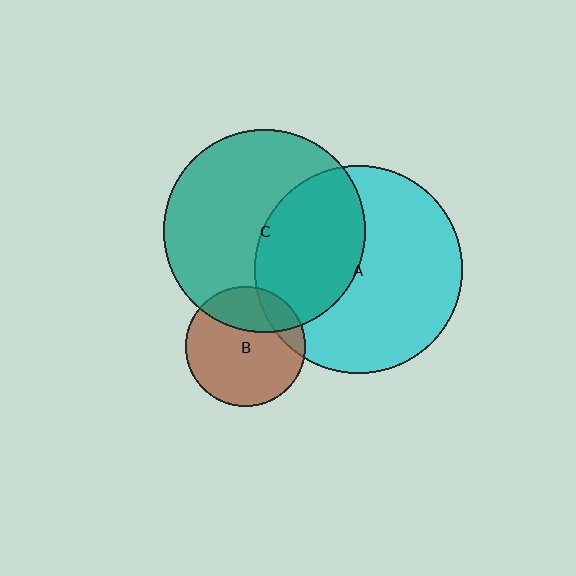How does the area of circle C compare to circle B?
Approximately 2.8 times.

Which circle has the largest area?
Circle A (cyan).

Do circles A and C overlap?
Yes.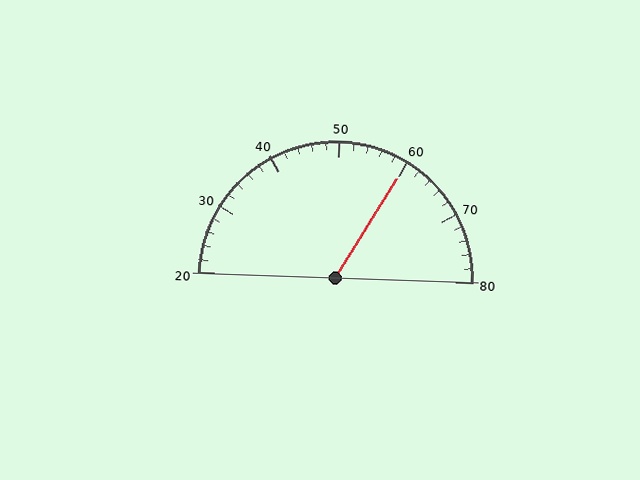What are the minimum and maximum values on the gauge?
The gauge ranges from 20 to 80.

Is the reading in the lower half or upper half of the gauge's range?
The reading is in the upper half of the range (20 to 80).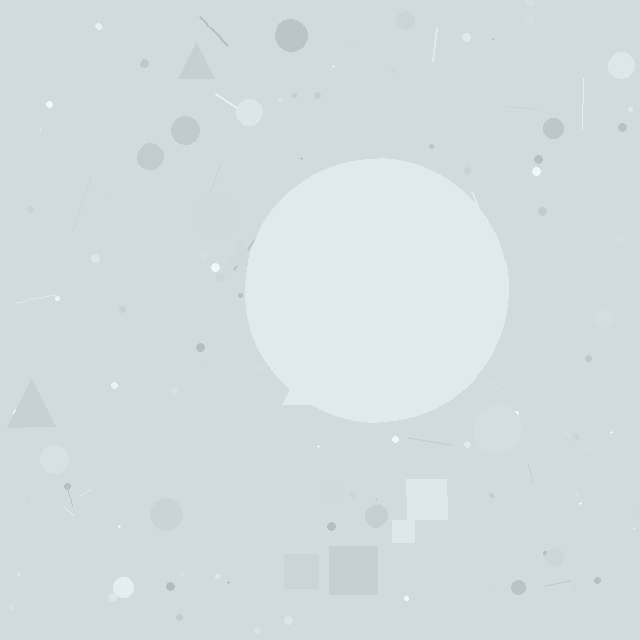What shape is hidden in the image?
A circle is hidden in the image.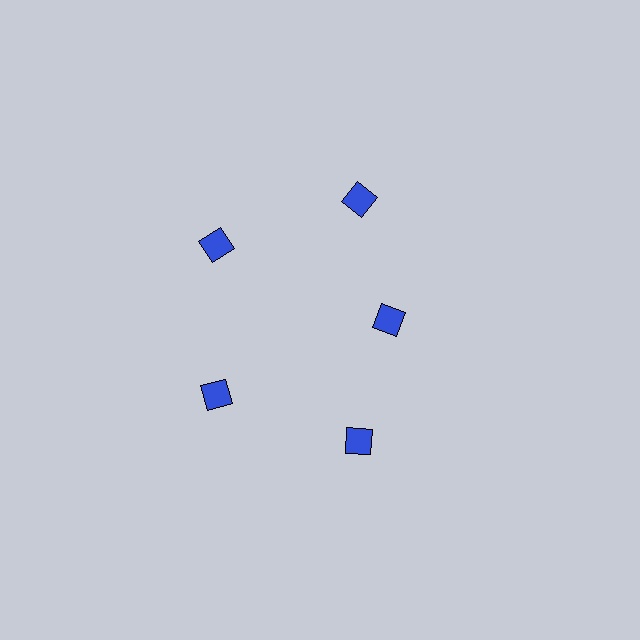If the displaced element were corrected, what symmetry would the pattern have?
It would have 5-fold rotational symmetry — the pattern would map onto itself every 72 degrees.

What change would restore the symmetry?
The symmetry would be restored by moving it outward, back onto the ring so that all 5 diamonds sit at equal angles and equal distance from the center.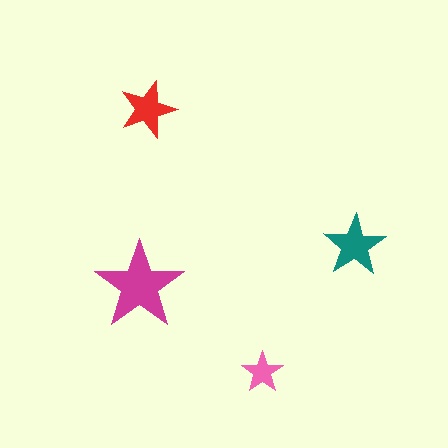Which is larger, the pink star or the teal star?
The teal one.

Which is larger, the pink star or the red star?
The red one.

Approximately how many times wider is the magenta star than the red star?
About 1.5 times wider.